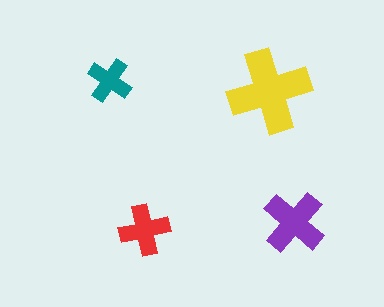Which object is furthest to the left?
The teal cross is leftmost.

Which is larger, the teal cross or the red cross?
The red one.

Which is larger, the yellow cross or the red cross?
The yellow one.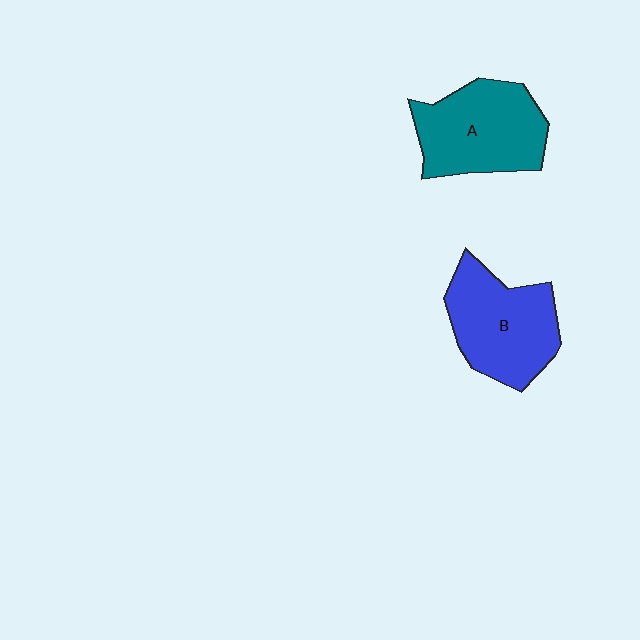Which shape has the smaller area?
Shape B (blue).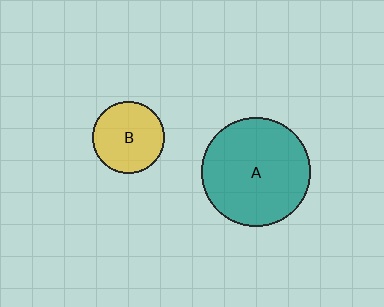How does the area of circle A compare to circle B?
Approximately 2.3 times.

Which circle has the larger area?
Circle A (teal).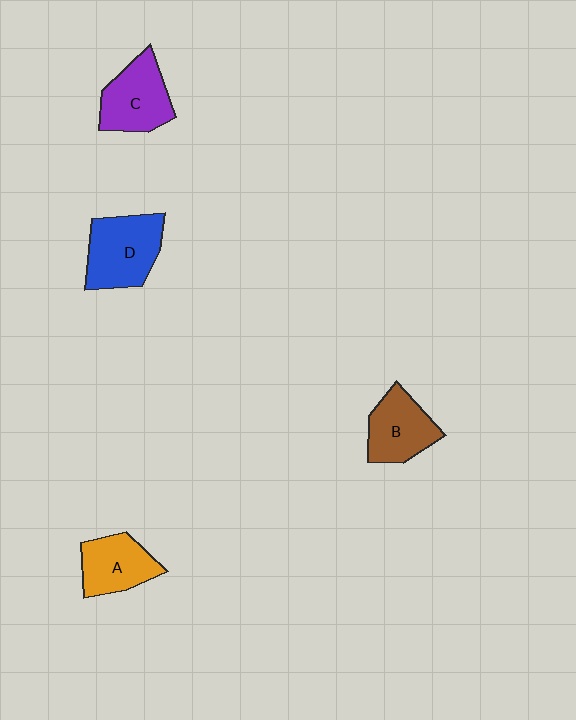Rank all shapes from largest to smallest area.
From largest to smallest: D (blue), C (purple), B (brown), A (orange).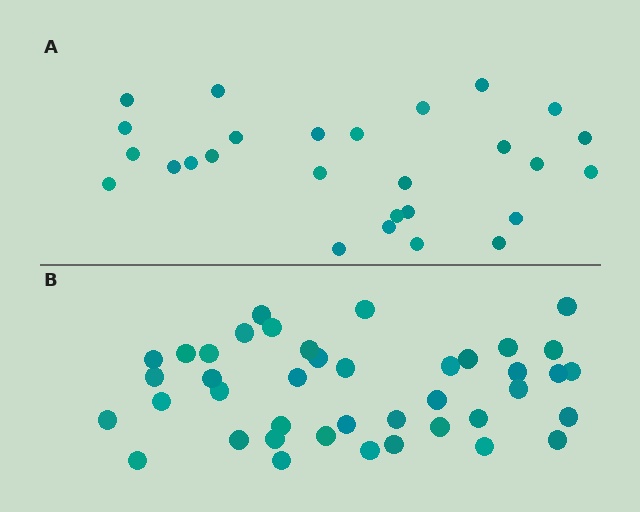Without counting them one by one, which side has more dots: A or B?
Region B (the bottom region) has more dots.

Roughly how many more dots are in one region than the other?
Region B has approximately 15 more dots than region A.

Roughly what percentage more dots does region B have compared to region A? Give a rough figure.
About 50% more.